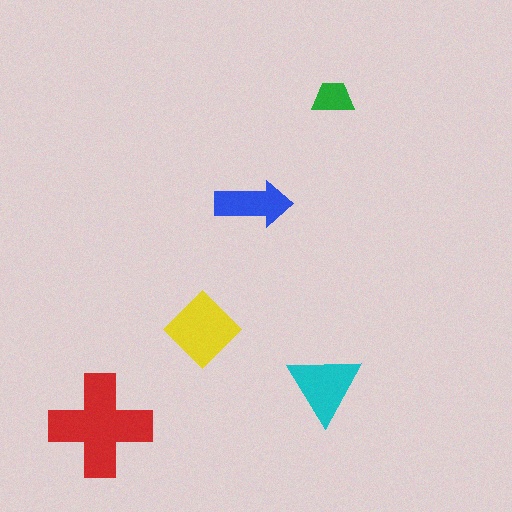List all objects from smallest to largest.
The green trapezoid, the blue arrow, the cyan triangle, the yellow diamond, the red cross.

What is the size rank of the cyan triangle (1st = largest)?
3rd.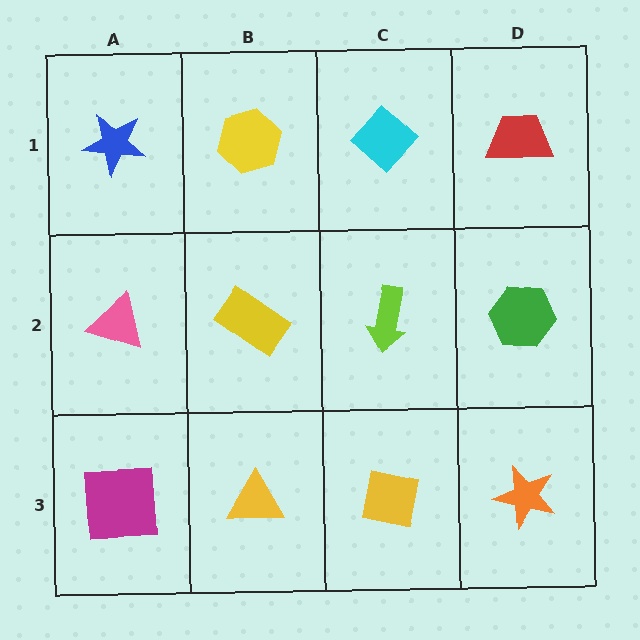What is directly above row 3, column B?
A yellow rectangle.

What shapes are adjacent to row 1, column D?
A green hexagon (row 2, column D), a cyan diamond (row 1, column C).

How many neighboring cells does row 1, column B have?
3.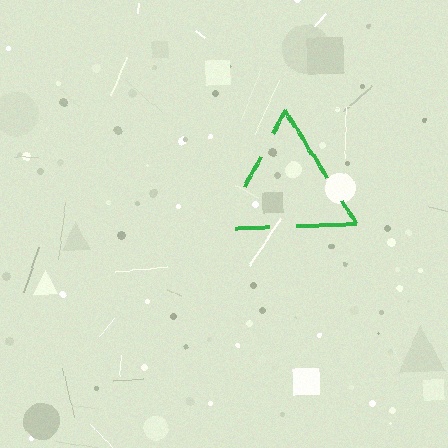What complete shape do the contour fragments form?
The contour fragments form a triangle.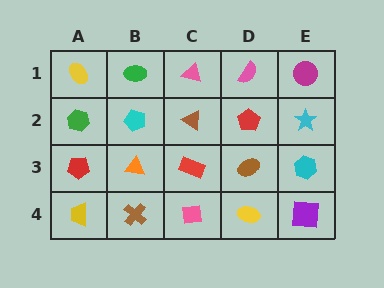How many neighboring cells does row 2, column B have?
4.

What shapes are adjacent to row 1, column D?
A red pentagon (row 2, column D), a pink triangle (row 1, column C), a magenta circle (row 1, column E).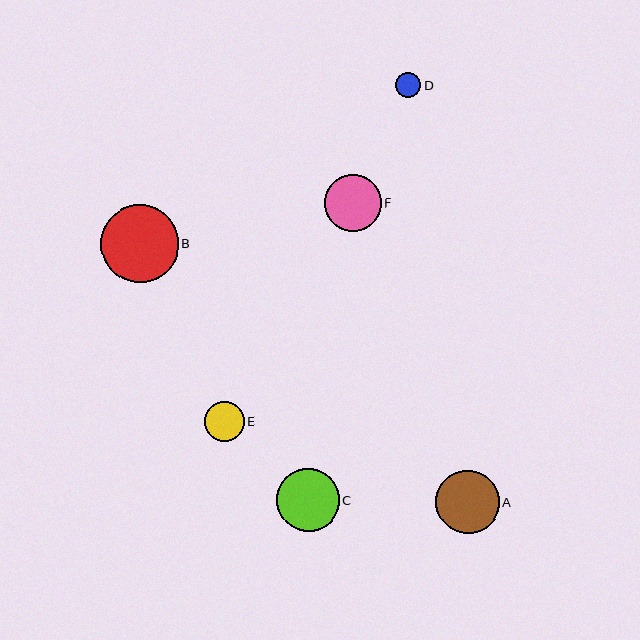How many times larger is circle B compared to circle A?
Circle B is approximately 1.2 times the size of circle A.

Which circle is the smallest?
Circle D is the smallest with a size of approximately 25 pixels.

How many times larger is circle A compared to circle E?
Circle A is approximately 1.6 times the size of circle E.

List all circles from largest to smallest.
From largest to smallest: B, A, C, F, E, D.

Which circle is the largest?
Circle B is the largest with a size of approximately 77 pixels.